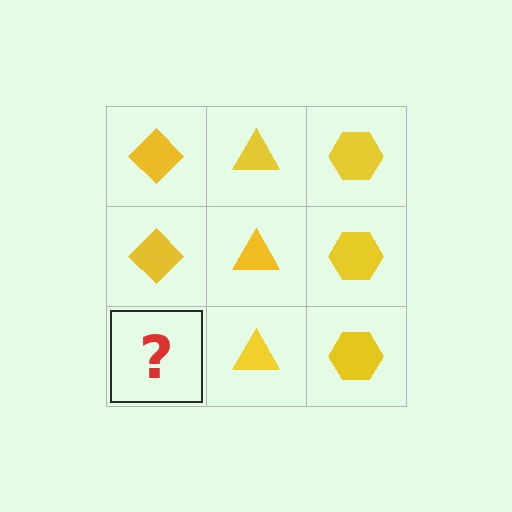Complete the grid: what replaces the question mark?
The question mark should be replaced with a yellow diamond.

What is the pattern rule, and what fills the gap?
The rule is that each column has a consistent shape. The gap should be filled with a yellow diamond.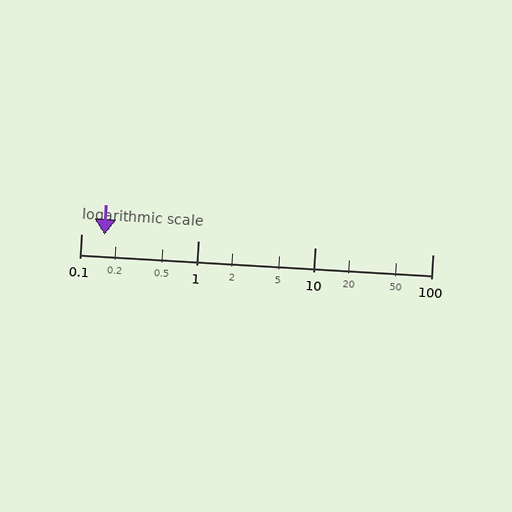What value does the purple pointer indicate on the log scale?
The pointer indicates approximately 0.16.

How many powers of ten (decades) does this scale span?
The scale spans 3 decades, from 0.1 to 100.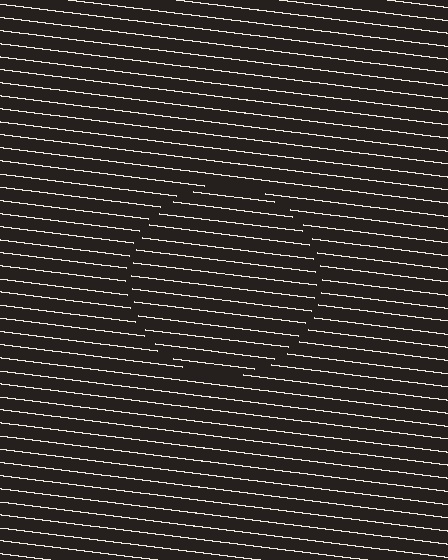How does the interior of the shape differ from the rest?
The interior of the shape contains the same grating, shifted by half a period — the contour is defined by the phase discontinuity where line-ends from the inner and outer gratings abut.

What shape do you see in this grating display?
An illusory circle. The interior of the shape contains the same grating, shifted by half a period — the contour is defined by the phase discontinuity where line-ends from the inner and outer gratings abut.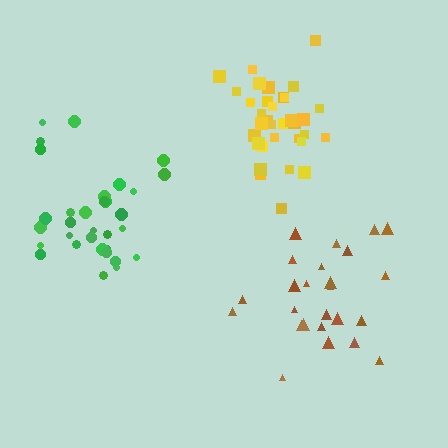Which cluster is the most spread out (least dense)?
Brown.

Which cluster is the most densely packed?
Yellow.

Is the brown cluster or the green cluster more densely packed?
Green.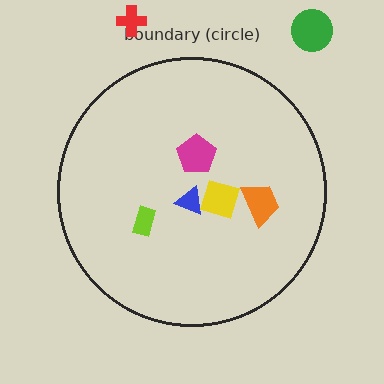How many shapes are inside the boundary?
5 inside, 2 outside.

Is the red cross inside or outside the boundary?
Outside.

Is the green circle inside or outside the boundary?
Outside.